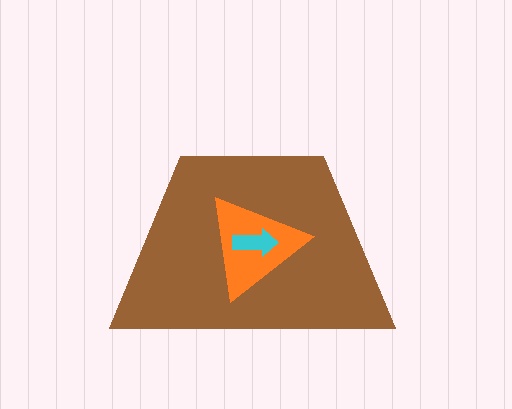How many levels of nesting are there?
3.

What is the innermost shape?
The cyan arrow.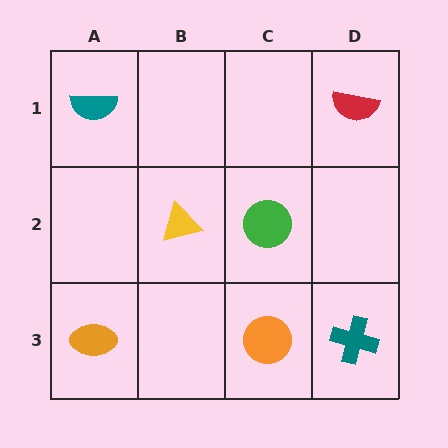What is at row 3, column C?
An orange circle.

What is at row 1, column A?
A teal semicircle.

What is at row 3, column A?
An orange ellipse.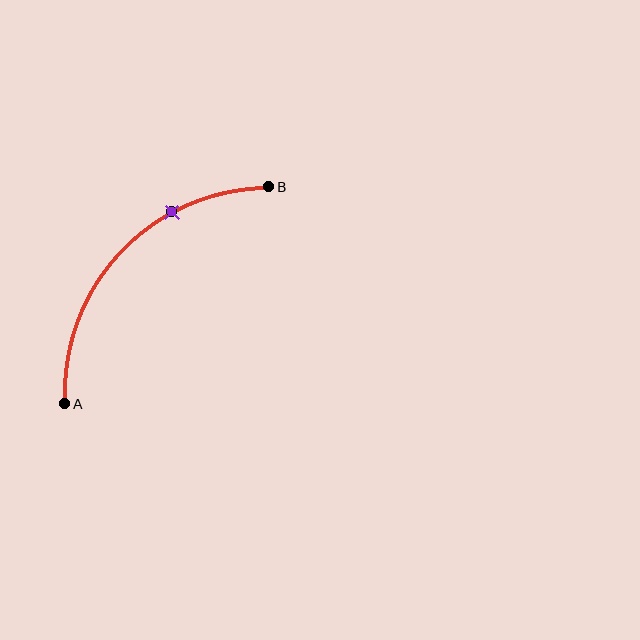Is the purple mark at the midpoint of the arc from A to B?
No. The purple mark lies on the arc but is closer to endpoint B. The arc midpoint would be at the point on the curve equidistant along the arc from both A and B.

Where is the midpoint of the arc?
The arc midpoint is the point on the curve farthest from the straight line joining A and B. It sits above and to the left of that line.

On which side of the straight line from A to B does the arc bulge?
The arc bulges above and to the left of the straight line connecting A and B.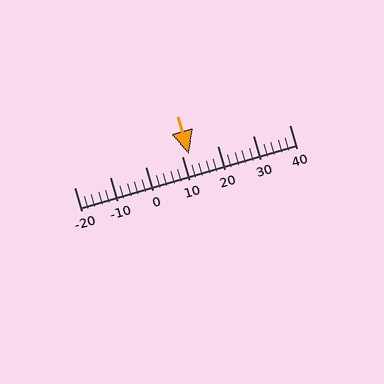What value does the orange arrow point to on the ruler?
The orange arrow points to approximately 12.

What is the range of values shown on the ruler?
The ruler shows values from -20 to 40.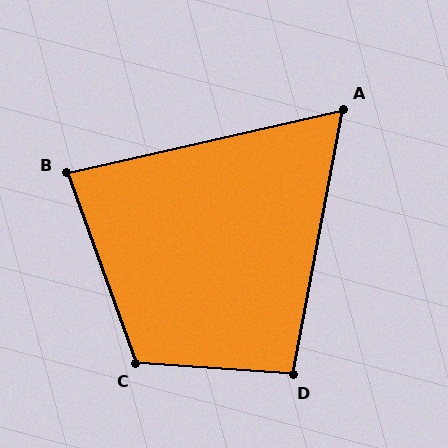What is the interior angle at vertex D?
Approximately 97 degrees (obtuse).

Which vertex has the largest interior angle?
C, at approximately 114 degrees.